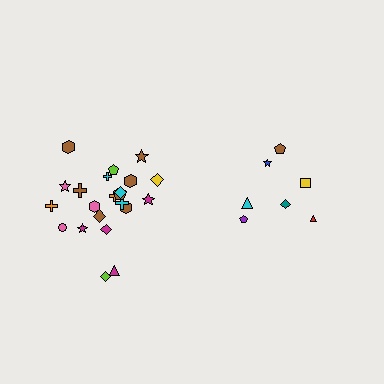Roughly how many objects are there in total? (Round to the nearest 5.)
Roughly 30 objects in total.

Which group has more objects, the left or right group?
The left group.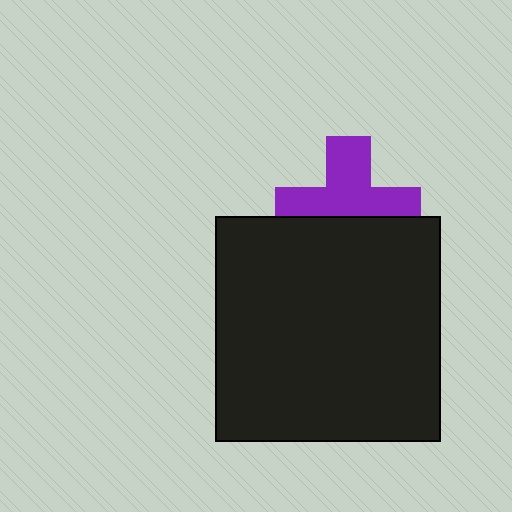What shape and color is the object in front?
The object in front is a black square.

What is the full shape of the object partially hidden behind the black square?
The partially hidden object is a purple cross.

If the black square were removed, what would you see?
You would see the complete purple cross.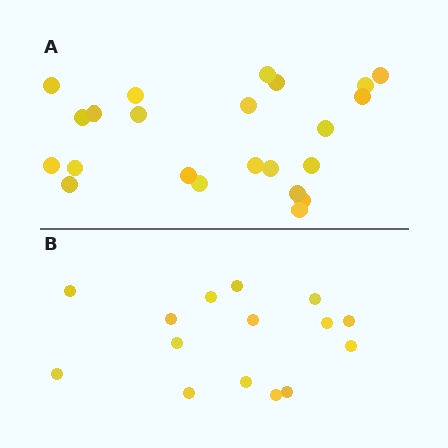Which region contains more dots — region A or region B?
Region A (the top region) has more dots.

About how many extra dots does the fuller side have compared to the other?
Region A has roughly 8 or so more dots than region B.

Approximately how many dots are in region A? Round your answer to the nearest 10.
About 20 dots. (The exact count is 23, which rounds to 20.)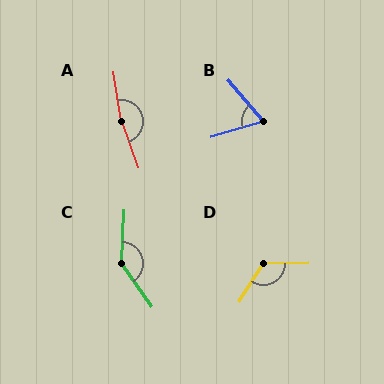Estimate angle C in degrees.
Approximately 143 degrees.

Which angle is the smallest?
B, at approximately 66 degrees.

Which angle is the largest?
A, at approximately 169 degrees.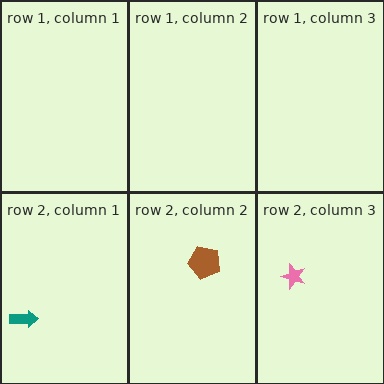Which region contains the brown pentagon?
The row 2, column 2 region.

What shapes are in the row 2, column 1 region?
The teal arrow.